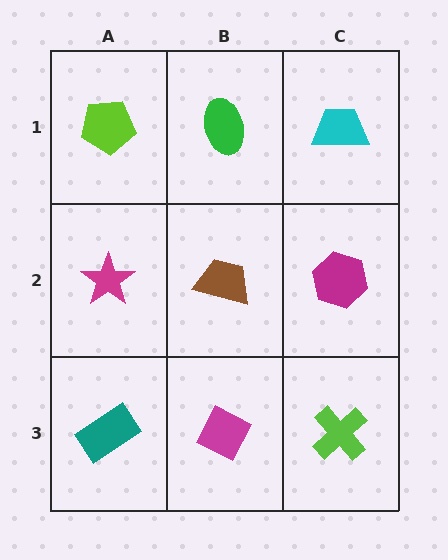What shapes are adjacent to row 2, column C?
A cyan trapezoid (row 1, column C), a lime cross (row 3, column C), a brown trapezoid (row 2, column B).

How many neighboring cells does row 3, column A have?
2.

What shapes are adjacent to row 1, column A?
A magenta star (row 2, column A), a green ellipse (row 1, column B).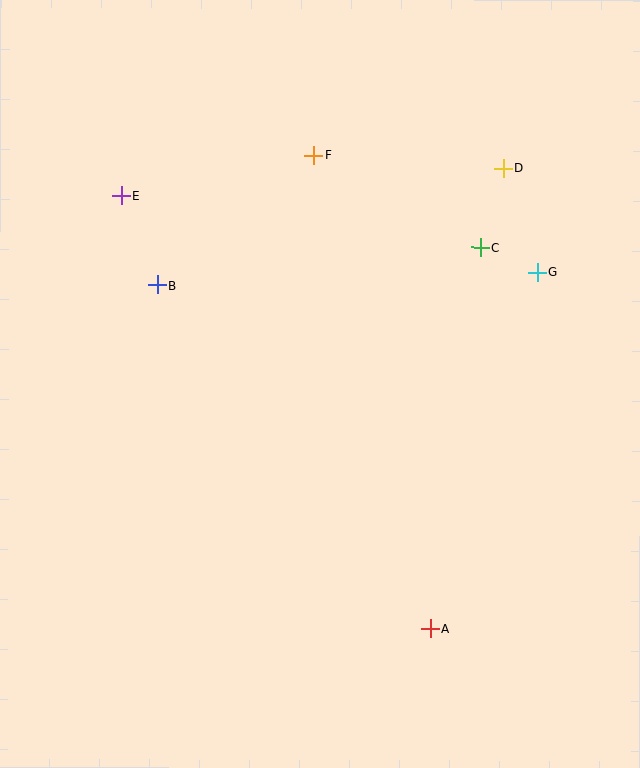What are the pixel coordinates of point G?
Point G is at (538, 272).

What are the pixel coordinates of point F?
Point F is at (313, 155).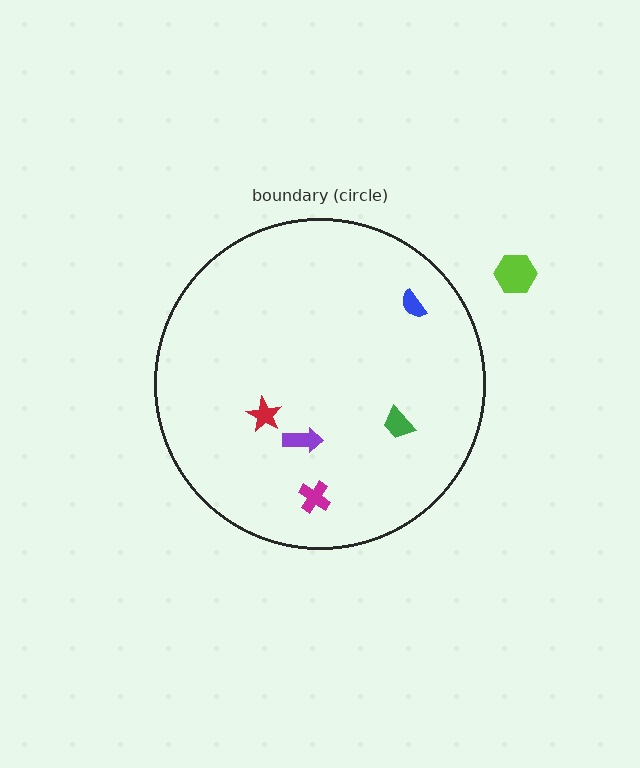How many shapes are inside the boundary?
5 inside, 1 outside.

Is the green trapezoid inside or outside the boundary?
Inside.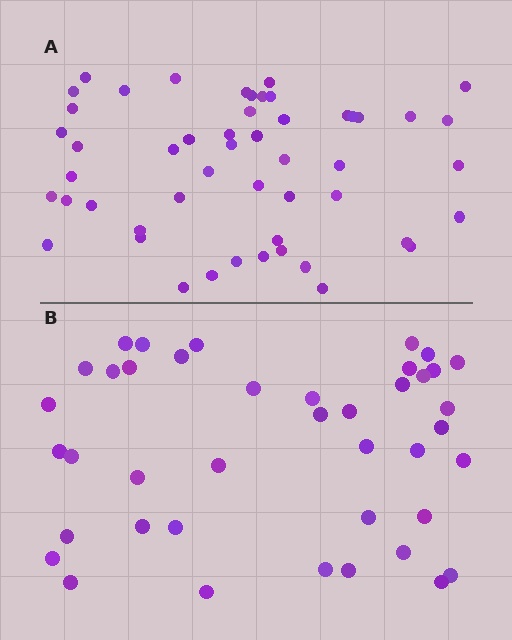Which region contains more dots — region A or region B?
Region A (the top region) has more dots.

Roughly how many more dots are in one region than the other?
Region A has roughly 10 or so more dots than region B.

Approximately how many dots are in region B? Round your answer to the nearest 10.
About 40 dots. (The exact count is 41, which rounds to 40.)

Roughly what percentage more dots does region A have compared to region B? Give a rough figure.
About 25% more.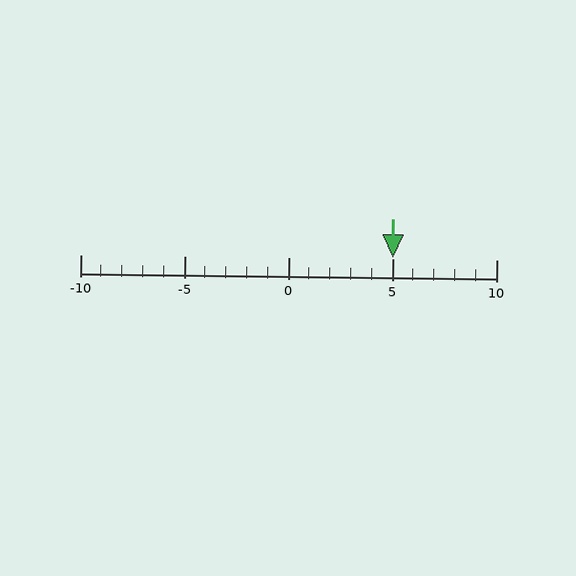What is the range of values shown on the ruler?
The ruler shows values from -10 to 10.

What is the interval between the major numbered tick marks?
The major tick marks are spaced 5 units apart.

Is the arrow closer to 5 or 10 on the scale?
The arrow is closer to 5.